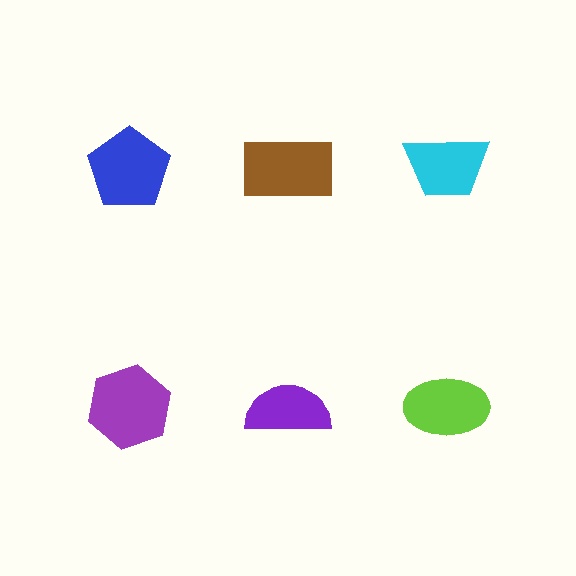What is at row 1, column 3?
A cyan trapezoid.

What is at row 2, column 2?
A purple semicircle.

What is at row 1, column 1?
A blue pentagon.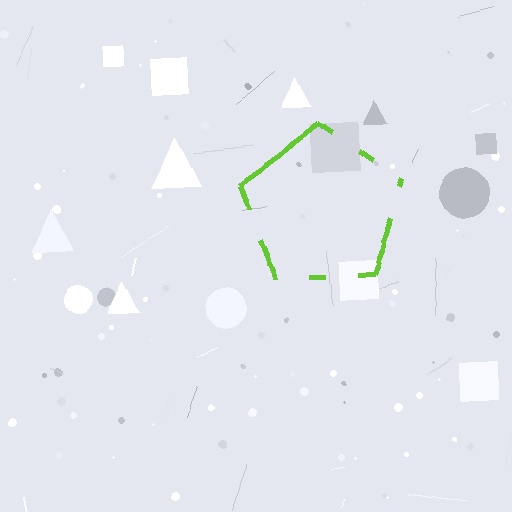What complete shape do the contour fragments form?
The contour fragments form a pentagon.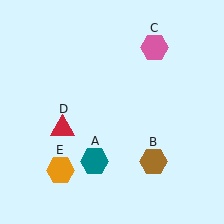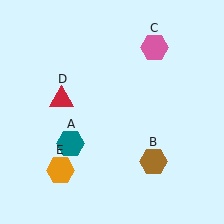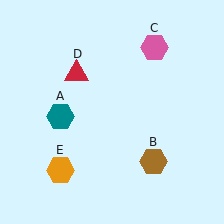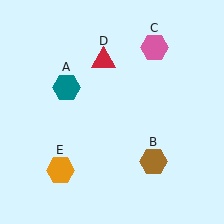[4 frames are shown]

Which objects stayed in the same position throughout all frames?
Brown hexagon (object B) and pink hexagon (object C) and orange hexagon (object E) remained stationary.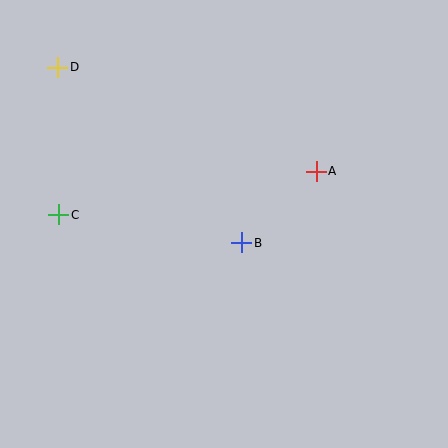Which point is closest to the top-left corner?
Point D is closest to the top-left corner.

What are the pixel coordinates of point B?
Point B is at (242, 243).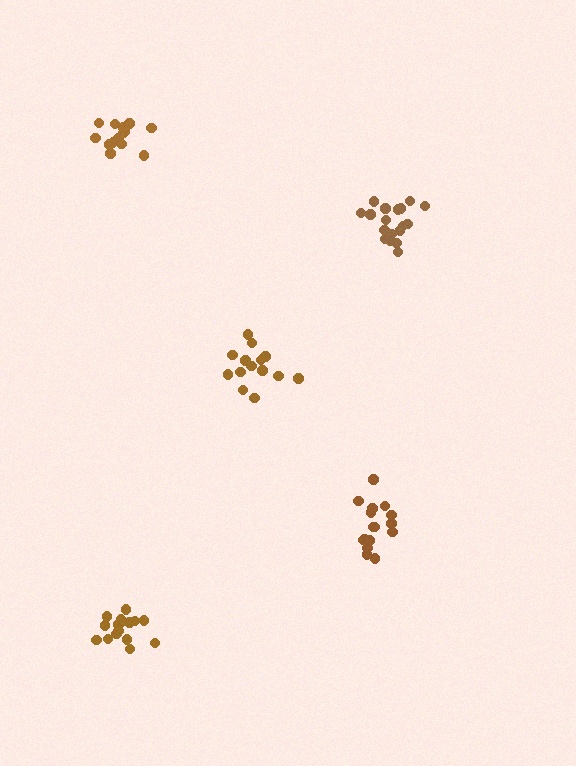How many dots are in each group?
Group 1: 15 dots, Group 2: 18 dots, Group 3: 16 dots, Group 4: 14 dots, Group 5: 17 dots (80 total).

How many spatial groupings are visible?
There are 5 spatial groupings.